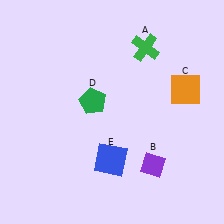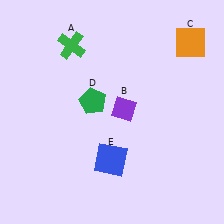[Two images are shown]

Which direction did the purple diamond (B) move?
The purple diamond (B) moved up.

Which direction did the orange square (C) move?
The orange square (C) moved up.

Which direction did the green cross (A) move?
The green cross (A) moved left.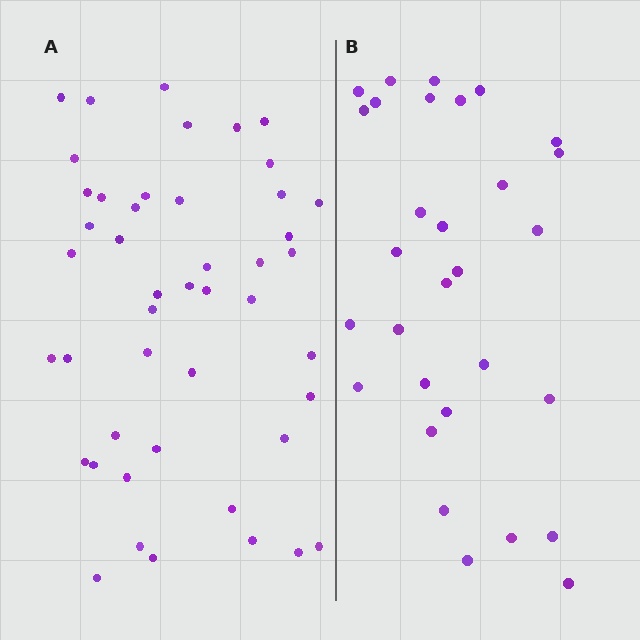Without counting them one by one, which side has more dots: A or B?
Region A (the left region) has more dots.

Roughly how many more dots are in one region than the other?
Region A has approximately 15 more dots than region B.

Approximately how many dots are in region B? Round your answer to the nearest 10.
About 30 dots.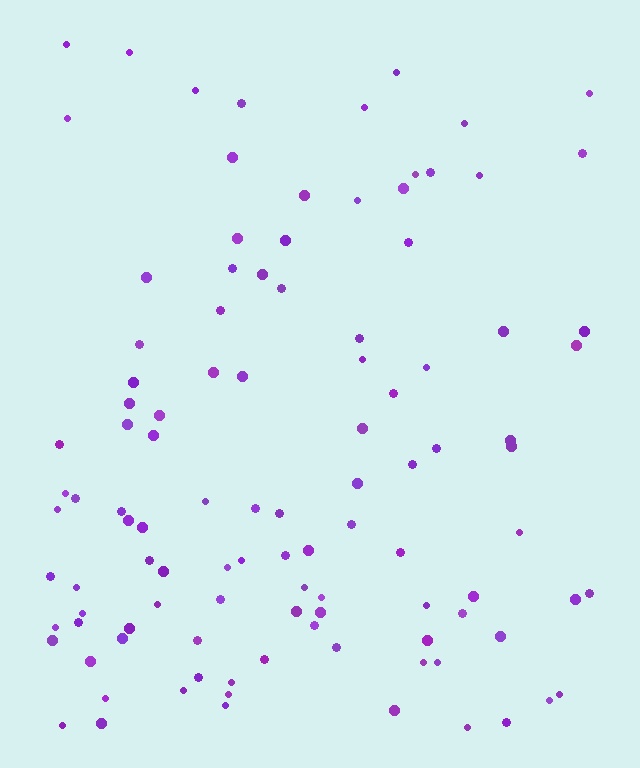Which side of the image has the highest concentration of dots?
The bottom.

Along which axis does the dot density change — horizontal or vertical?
Vertical.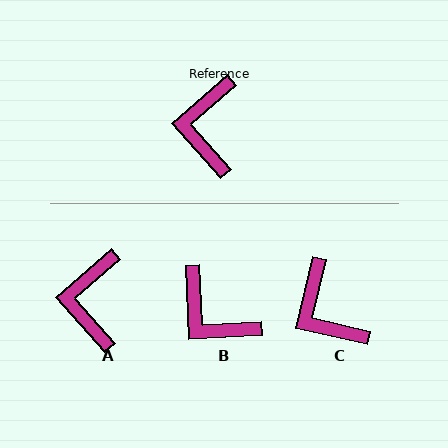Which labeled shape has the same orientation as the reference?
A.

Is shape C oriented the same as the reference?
No, it is off by about 36 degrees.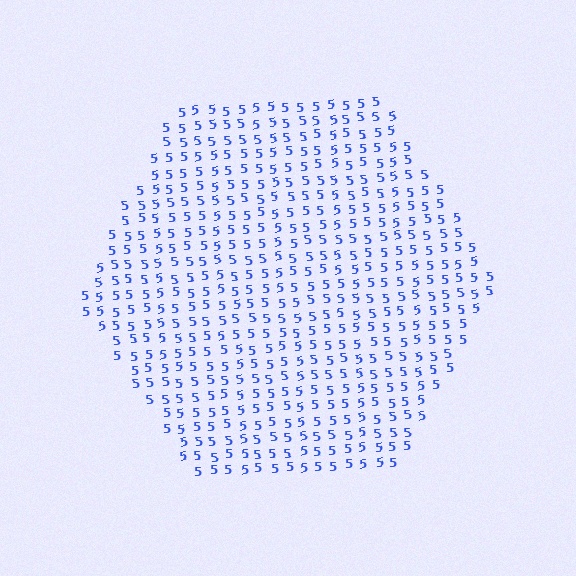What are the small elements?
The small elements are digit 5's.